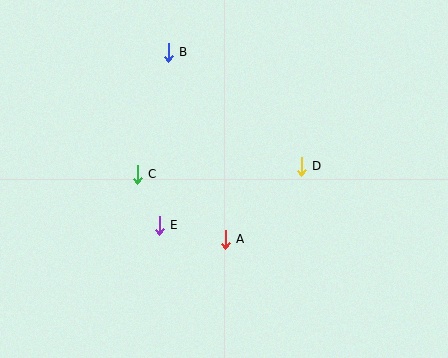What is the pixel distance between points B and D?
The distance between B and D is 175 pixels.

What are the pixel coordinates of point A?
Point A is at (225, 239).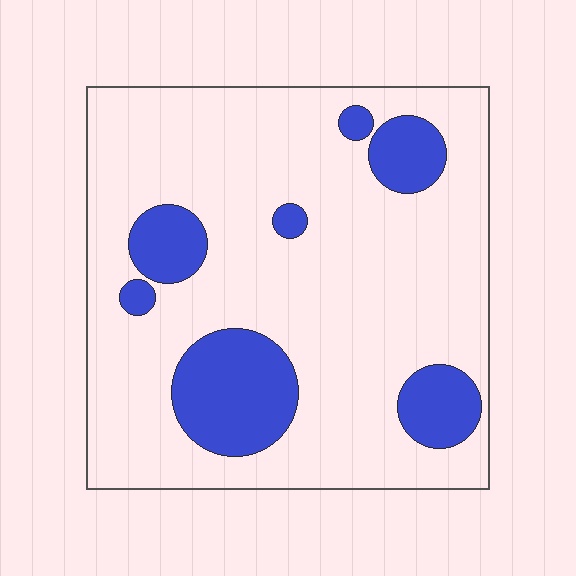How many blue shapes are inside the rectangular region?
7.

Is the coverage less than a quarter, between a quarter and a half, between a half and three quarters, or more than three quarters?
Less than a quarter.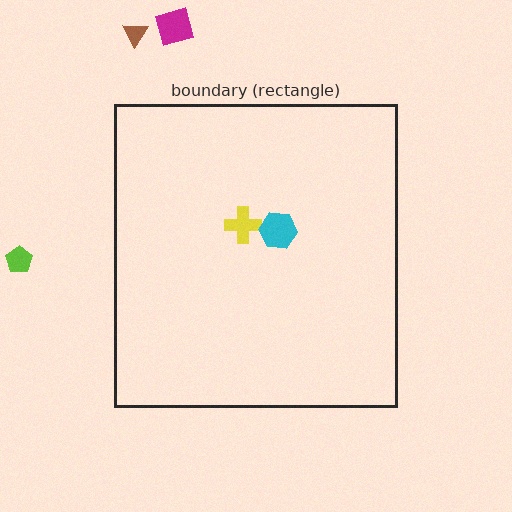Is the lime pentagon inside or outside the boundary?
Outside.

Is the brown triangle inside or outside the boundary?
Outside.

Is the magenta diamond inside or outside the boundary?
Outside.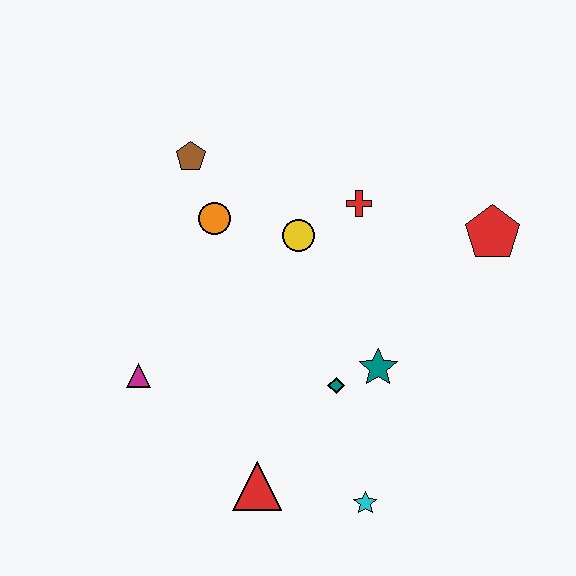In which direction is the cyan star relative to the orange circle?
The cyan star is below the orange circle.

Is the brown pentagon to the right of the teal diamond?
No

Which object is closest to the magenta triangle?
The red triangle is closest to the magenta triangle.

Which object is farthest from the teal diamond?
The brown pentagon is farthest from the teal diamond.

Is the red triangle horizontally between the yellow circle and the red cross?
No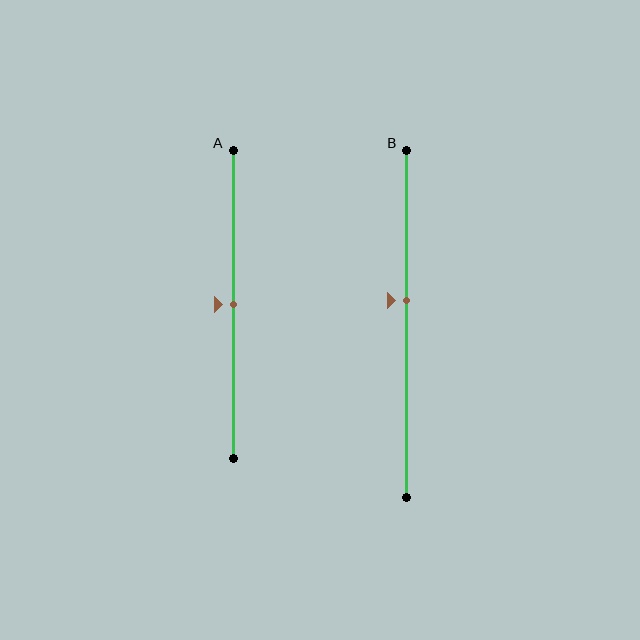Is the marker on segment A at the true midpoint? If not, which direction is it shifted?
Yes, the marker on segment A is at the true midpoint.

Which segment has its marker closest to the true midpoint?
Segment A has its marker closest to the true midpoint.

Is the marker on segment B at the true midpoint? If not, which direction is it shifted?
No, the marker on segment B is shifted upward by about 7% of the segment length.